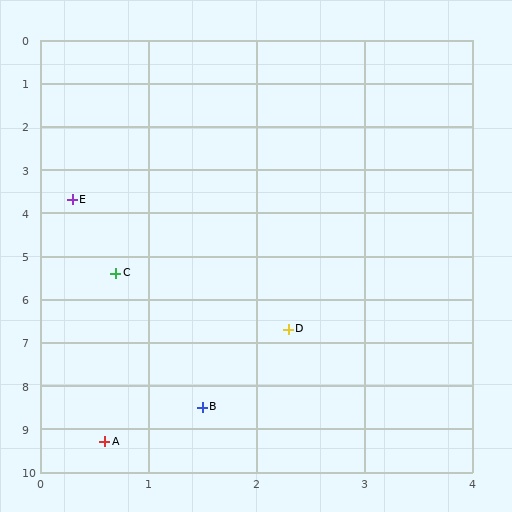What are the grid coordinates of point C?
Point C is at approximately (0.7, 5.4).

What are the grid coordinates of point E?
Point E is at approximately (0.3, 3.7).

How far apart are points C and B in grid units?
Points C and B are about 3.2 grid units apart.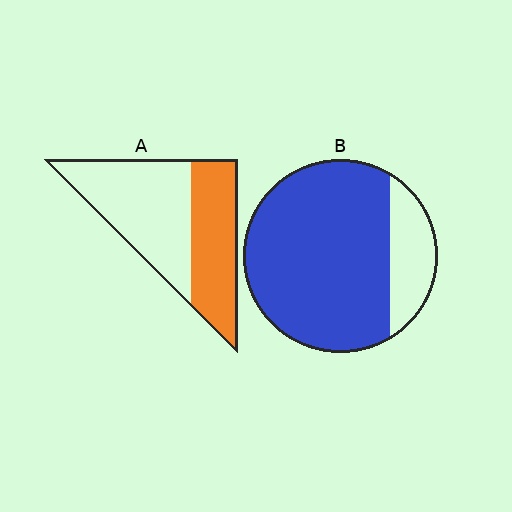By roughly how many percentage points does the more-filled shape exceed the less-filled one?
By roughly 40 percentage points (B over A).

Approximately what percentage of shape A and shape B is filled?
A is approximately 40% and B is approximately 80%.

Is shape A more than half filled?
No.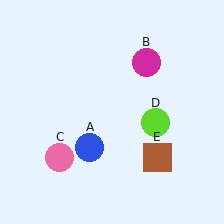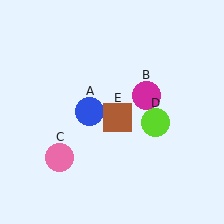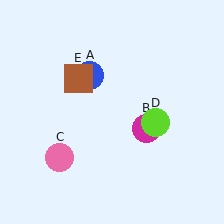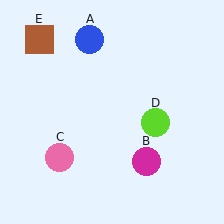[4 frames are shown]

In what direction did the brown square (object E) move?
The brown square (object E) moved up and to the left.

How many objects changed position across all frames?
3 objects changed position: blue circle (object A), magenta circle (object B), brown square (object E).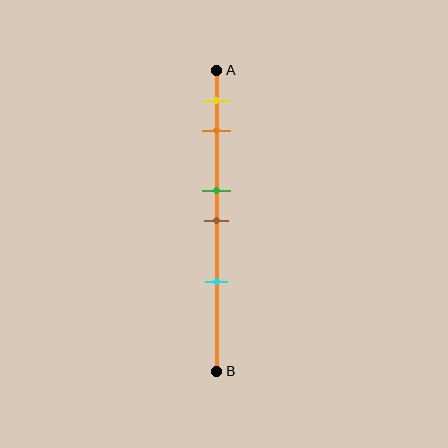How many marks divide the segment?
There are 5 marks dividing the segment.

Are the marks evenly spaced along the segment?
No, the marks are not evenly spaced.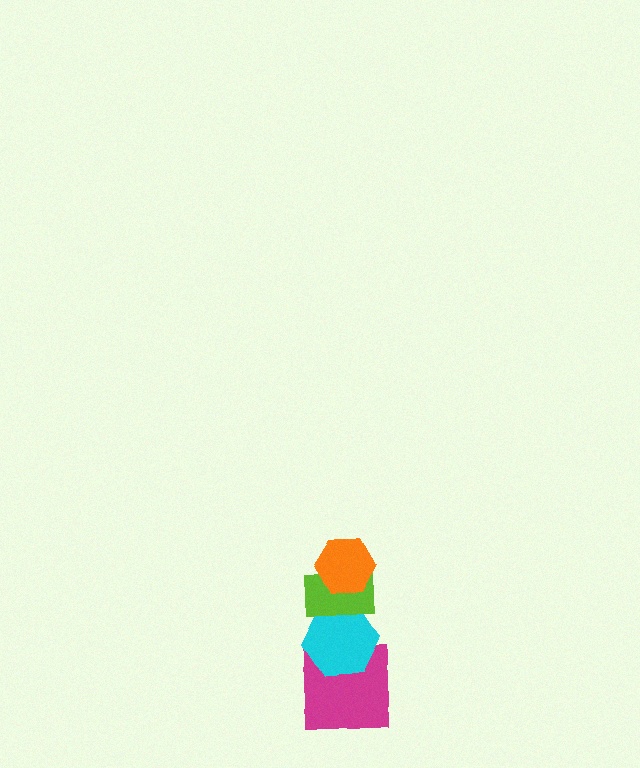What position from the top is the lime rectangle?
The lime rectangle is 2nd from the top.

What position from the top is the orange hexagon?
The orange hexagon is 1st from the top.